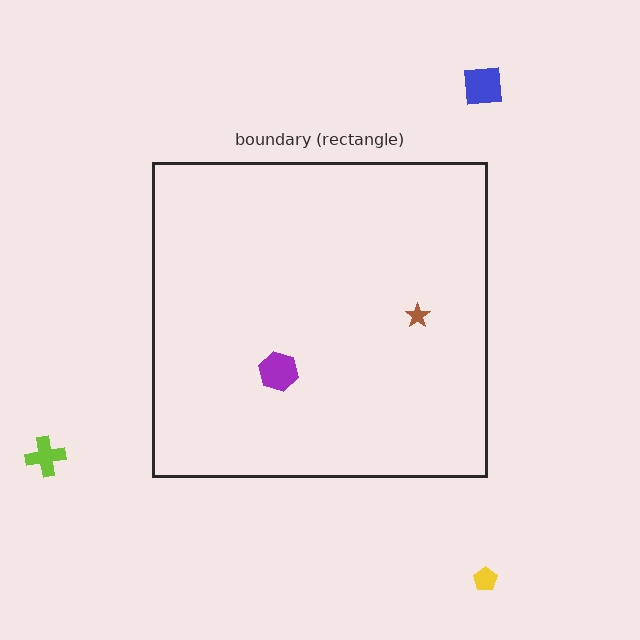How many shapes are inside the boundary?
2 inside, 3 outside.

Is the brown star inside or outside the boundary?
Inside.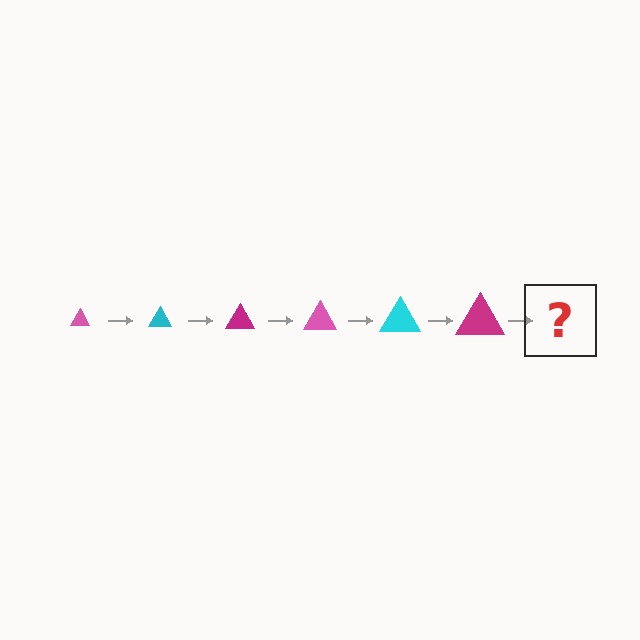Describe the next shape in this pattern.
It should be a pink triangle, larger than the previous one.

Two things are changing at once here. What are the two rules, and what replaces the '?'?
The two rules are that the triangle grows larger each step and the color cycles through pink, cyan, and magenta. The '?' should be a pink triangle, larger than the previous one.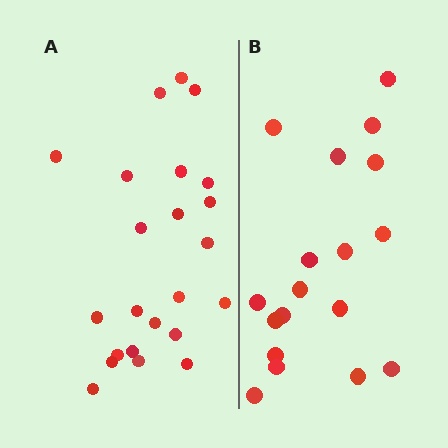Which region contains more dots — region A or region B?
Region A (the left region) has more dots.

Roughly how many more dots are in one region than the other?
Region A has about 5 more dots than region B.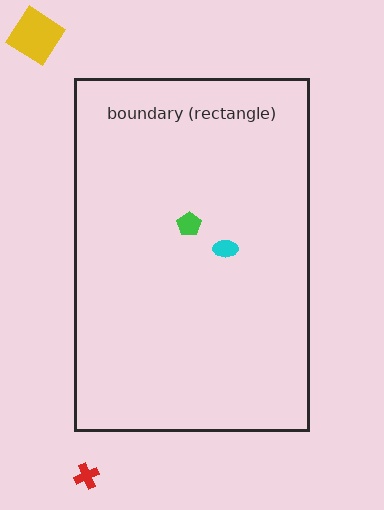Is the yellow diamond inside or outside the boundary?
Outside.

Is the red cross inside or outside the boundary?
Outside.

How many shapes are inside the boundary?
2 inside, 2 outside.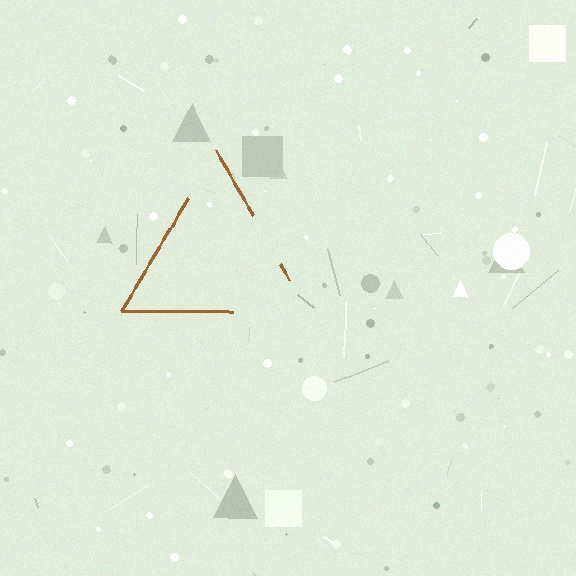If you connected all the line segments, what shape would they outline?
They would outline a triangle.